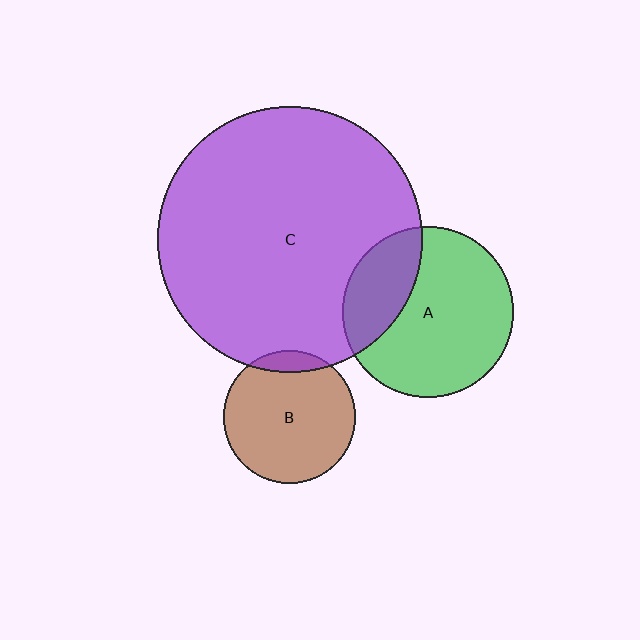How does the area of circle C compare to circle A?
Approximately 2.4 times.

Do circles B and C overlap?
Yes.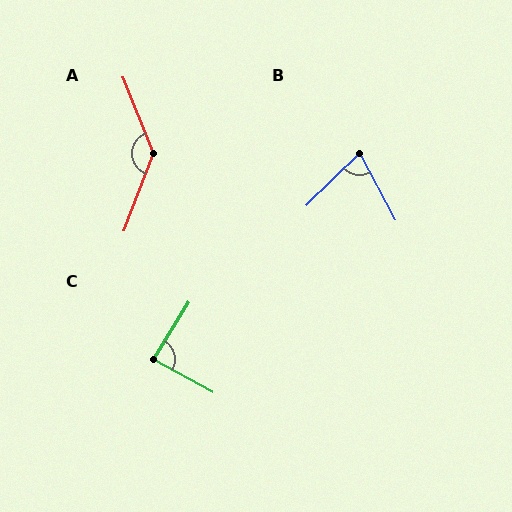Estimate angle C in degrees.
Approximately 87 degrees.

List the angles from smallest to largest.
B (74°), C (87°), A (138°).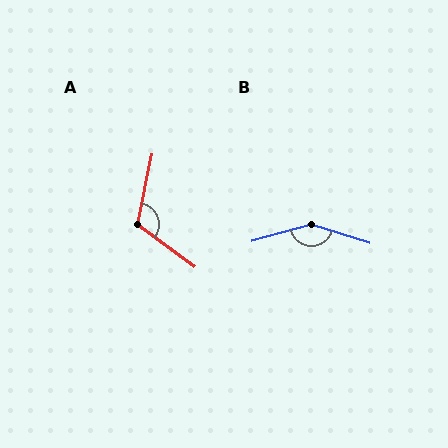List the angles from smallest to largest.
A (115°), B (147°).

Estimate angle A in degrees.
Approximately 115 degrees.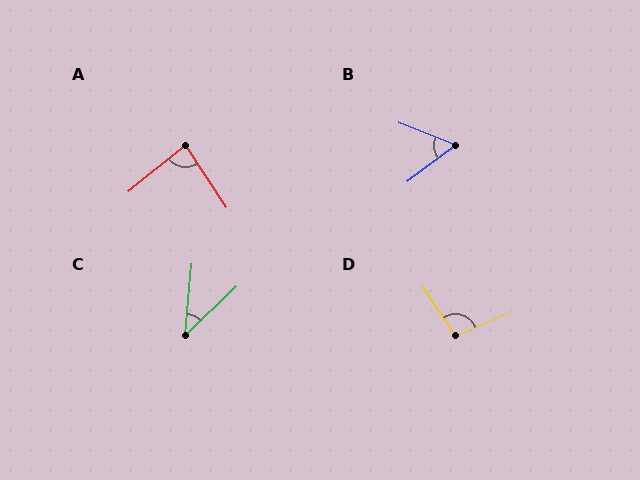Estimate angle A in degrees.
Approximately 85 degrees.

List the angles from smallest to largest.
C (41°), B (58°), A (85°), D (101°).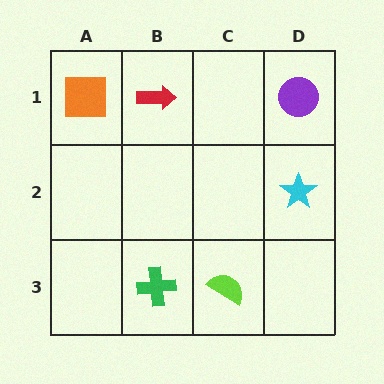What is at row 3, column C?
A lime semicircle.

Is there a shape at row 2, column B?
No, that cell is empty.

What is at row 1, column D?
A purple circle.